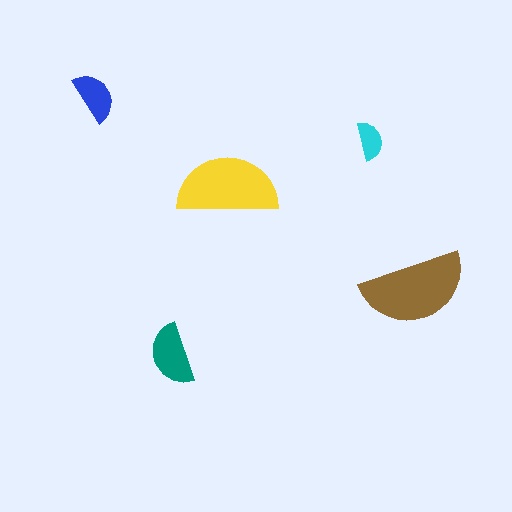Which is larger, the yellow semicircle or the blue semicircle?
The yellow one.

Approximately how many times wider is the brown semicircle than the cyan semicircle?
About 2.5 times wider.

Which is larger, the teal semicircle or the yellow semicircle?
The yellow one.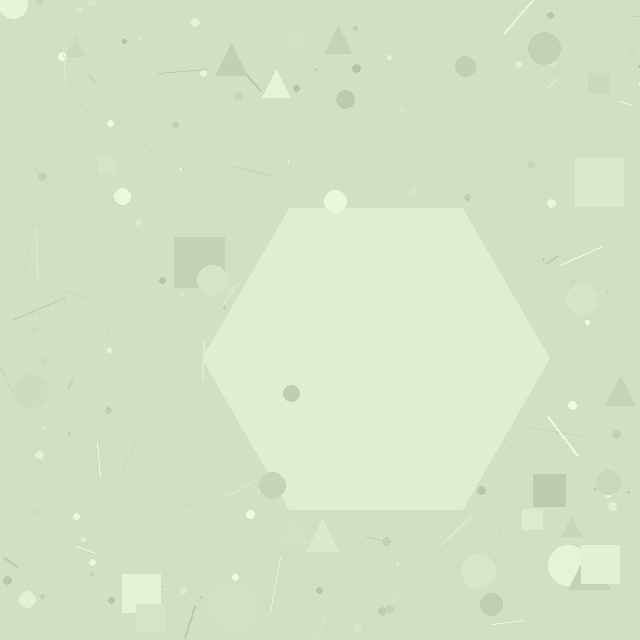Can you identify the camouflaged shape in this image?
The camouflaged shape is a hexagon.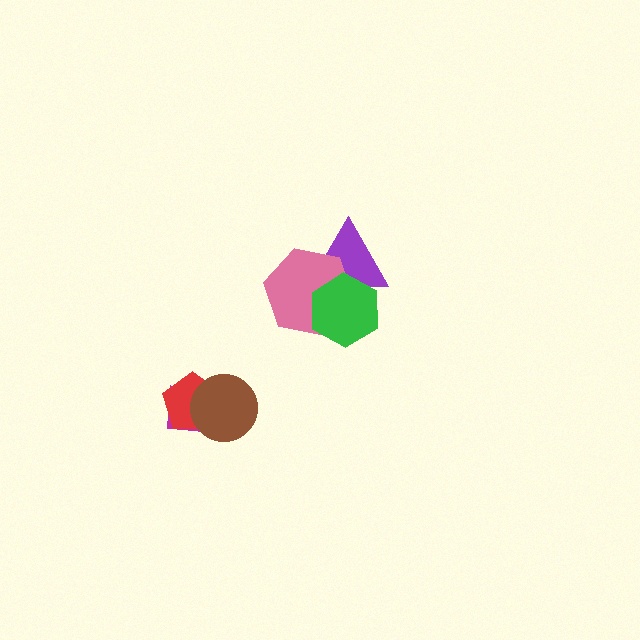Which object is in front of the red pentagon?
The brown circle is in front of the red pentagon.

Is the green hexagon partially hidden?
No, no other shape covers it.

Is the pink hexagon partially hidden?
Yes, it is partially covered by another shape.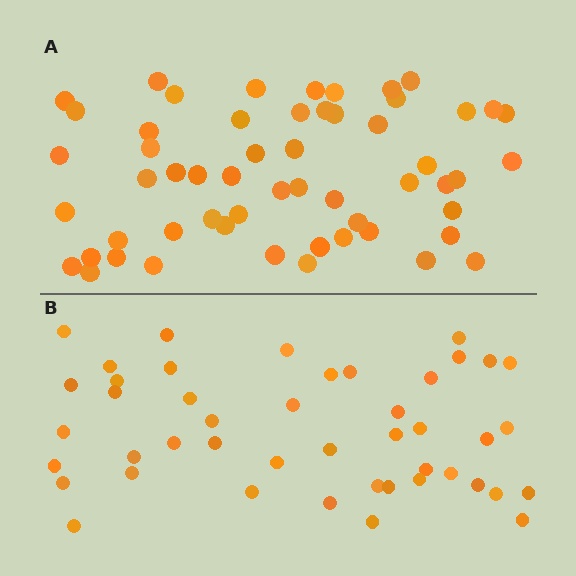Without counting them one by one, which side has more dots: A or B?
Region A (the top region) has more dots.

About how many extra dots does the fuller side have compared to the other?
Region A has roughly 12 or so more dots than region B.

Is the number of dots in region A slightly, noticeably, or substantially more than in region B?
Region A has only slightly more — the two regions are fairly close. The ratio is roughly 1.2 to 1.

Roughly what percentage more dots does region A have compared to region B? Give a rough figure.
About 25% more.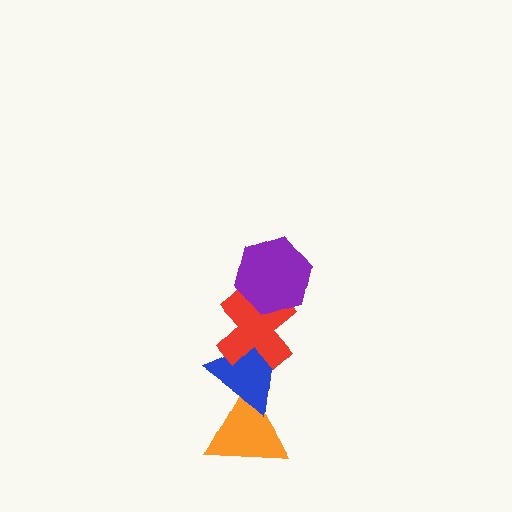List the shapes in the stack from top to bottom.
From top to bottom: the purple hexagon, the red cross, the blue triangle, the orange triangle.